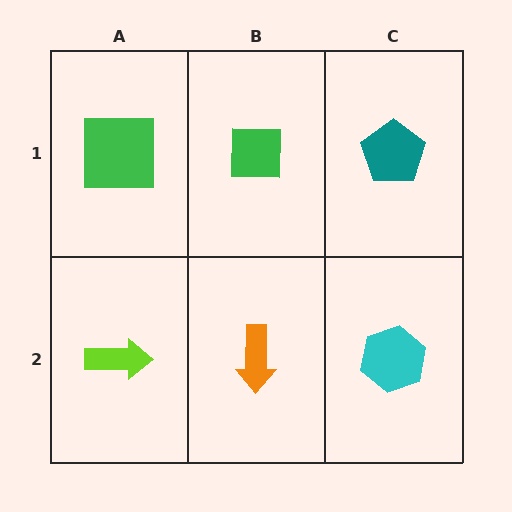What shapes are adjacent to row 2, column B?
A green square (row 1, column B), a lime arrow (row 2, column A), a cyan hexagon (row 2, column C).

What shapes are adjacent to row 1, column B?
An orange arrow (row 2, column B), a green square (row 1, column A), a teal pentagon (row 1, column C).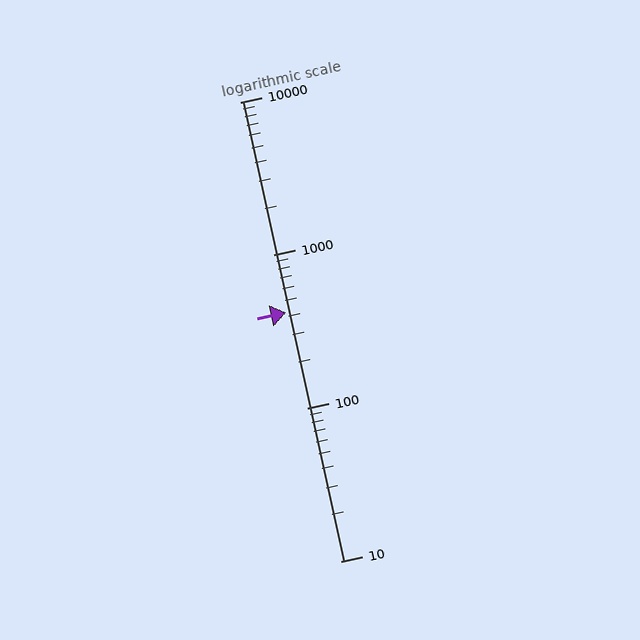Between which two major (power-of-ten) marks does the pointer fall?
The pointer is between 100 and 1000.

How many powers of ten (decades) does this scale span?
The scale spans 3 decades, from 10 to 10000.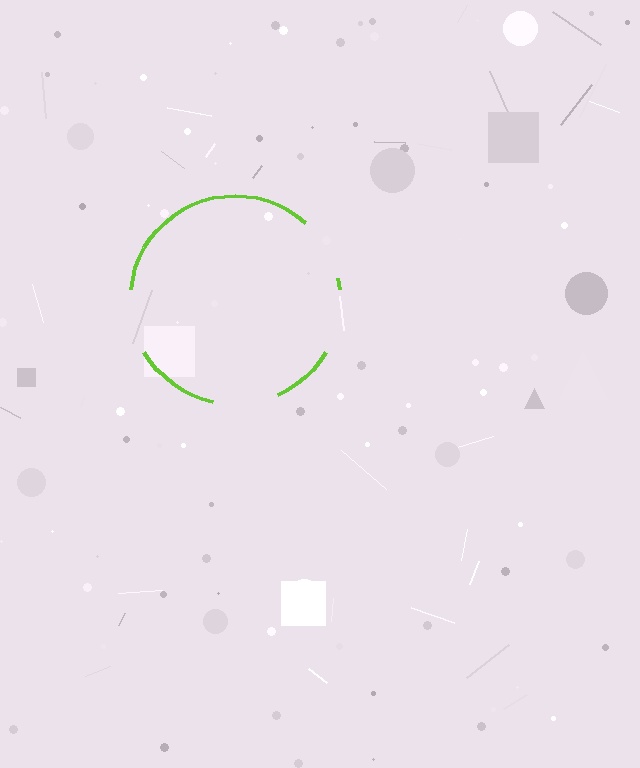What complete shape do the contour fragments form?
The contour fragments form a circle.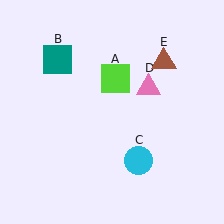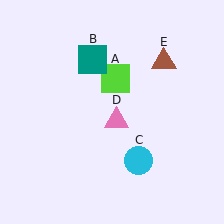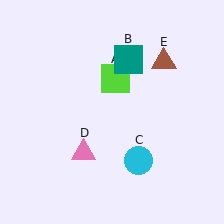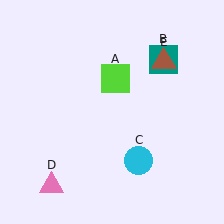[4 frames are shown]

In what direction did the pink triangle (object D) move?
The pink triangle (object D) moved down and to the left.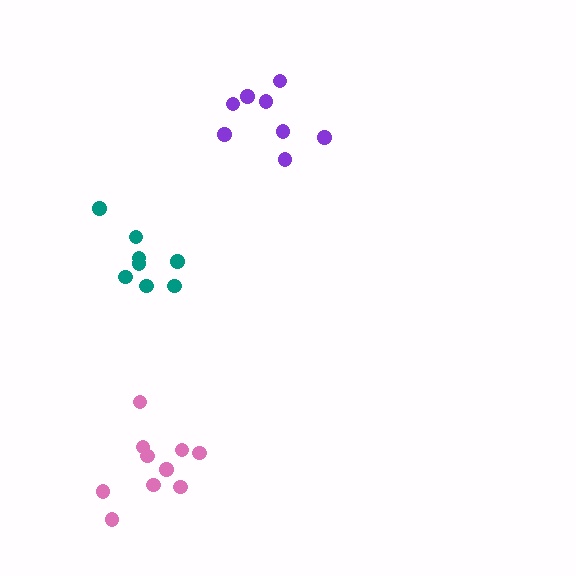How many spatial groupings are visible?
There are 3 spatial groupings.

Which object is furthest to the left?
The teal cluster is leftmost.